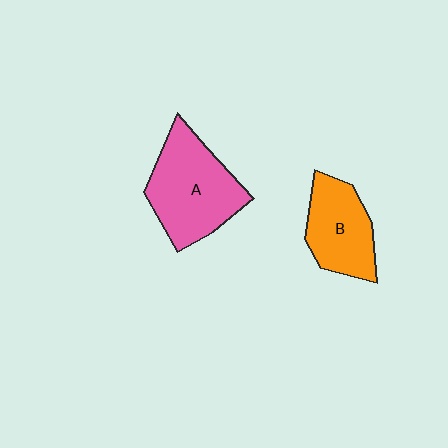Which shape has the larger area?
Shape A (pink).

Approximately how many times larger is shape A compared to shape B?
Approximately 1.4 times.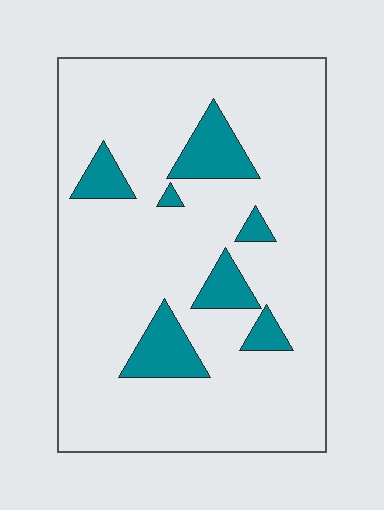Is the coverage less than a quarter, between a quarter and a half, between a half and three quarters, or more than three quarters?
Less than a quarter.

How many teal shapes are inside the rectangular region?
7.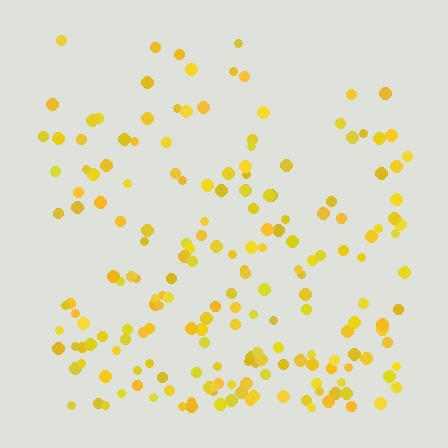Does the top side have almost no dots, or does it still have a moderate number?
Still a moderate number, just noticeably fewer than the bottom.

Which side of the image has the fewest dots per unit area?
The top.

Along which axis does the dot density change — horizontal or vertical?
Vertical.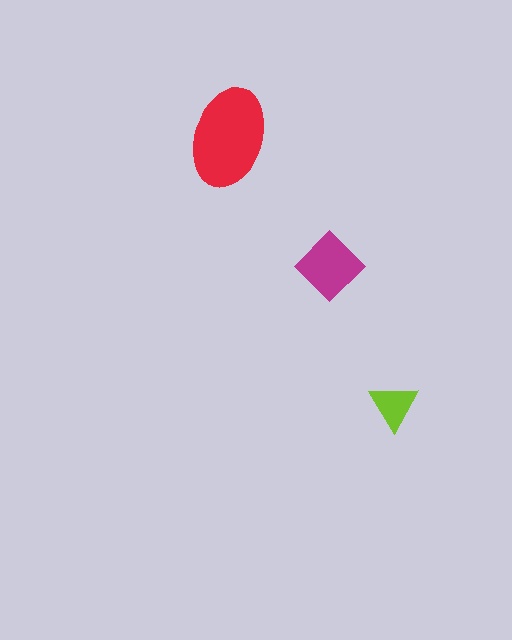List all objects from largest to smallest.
The red ellipse, the magenta diamond, the lime triangle.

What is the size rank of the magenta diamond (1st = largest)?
2nd.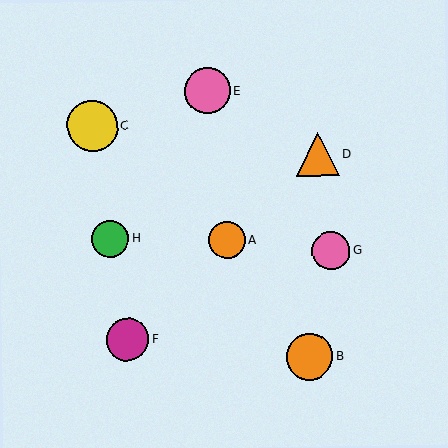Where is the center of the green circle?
The center of the green circle is at (110, 239).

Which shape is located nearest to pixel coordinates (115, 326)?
The magenta circle (labeled F) at (127, 340) is nearest to that location.